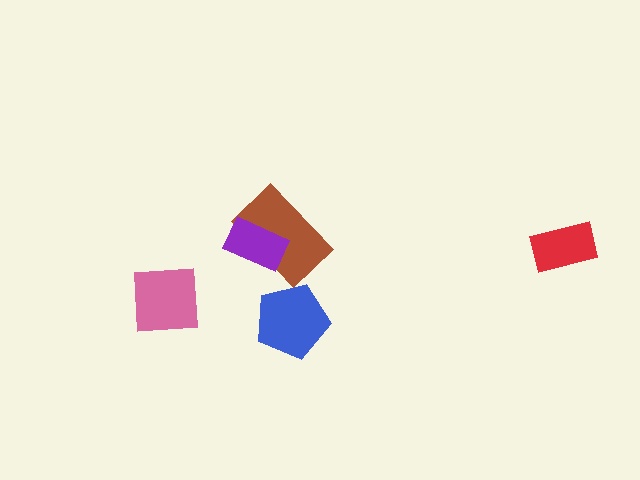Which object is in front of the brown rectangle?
The purple rectangle is in front of the brown rectangle.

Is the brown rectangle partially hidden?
Yes, it is partially covered by another shape.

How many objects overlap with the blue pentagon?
0 objects overlap with the blue pentagon.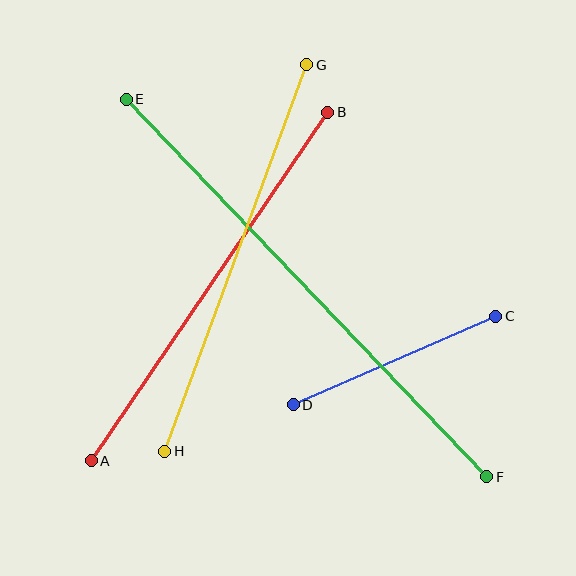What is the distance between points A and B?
The distance is approximately 421 pixels.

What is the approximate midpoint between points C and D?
The midpoint is at approximately (394, 361) pixels.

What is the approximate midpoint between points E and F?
The midpoint is at approximately (306, 288) pixels.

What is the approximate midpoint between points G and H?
The midpoint is at approximately (236, 258) pixels.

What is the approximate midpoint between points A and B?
The midpoint is at approximately (209, 287) pixels.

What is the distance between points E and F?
The distance is approximately 522 pixels.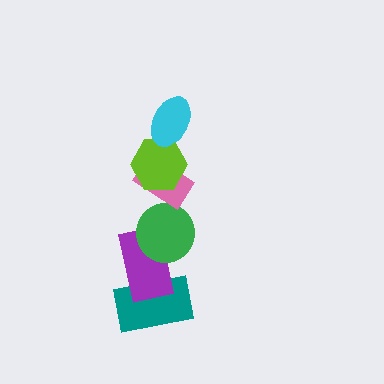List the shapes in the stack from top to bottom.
From top to bottom: the cyan ellipse, the lime hexagon, the pink rectangle, the green circle, the purple rectangle, the teal rectangle.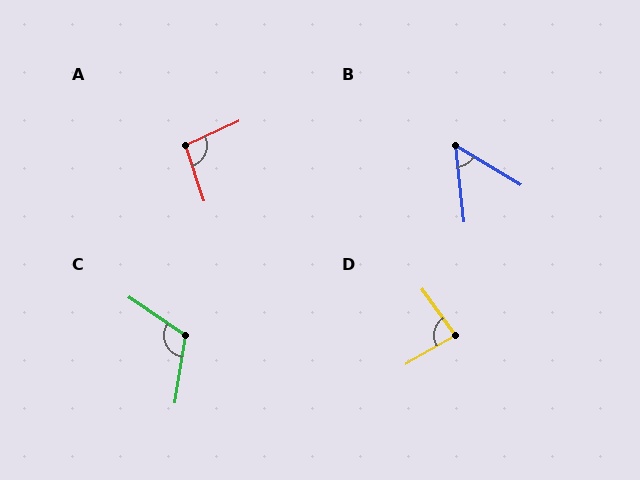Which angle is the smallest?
B, at approximately 53 degrees.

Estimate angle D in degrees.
Approximately 84 degrees.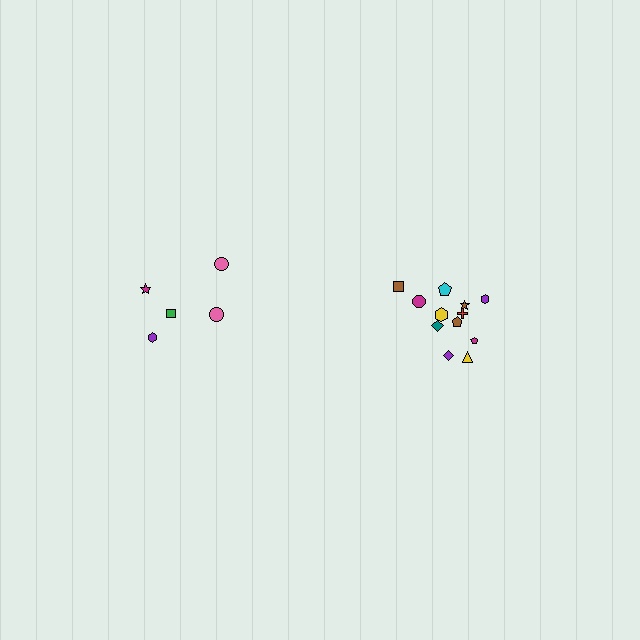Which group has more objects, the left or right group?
The right group.